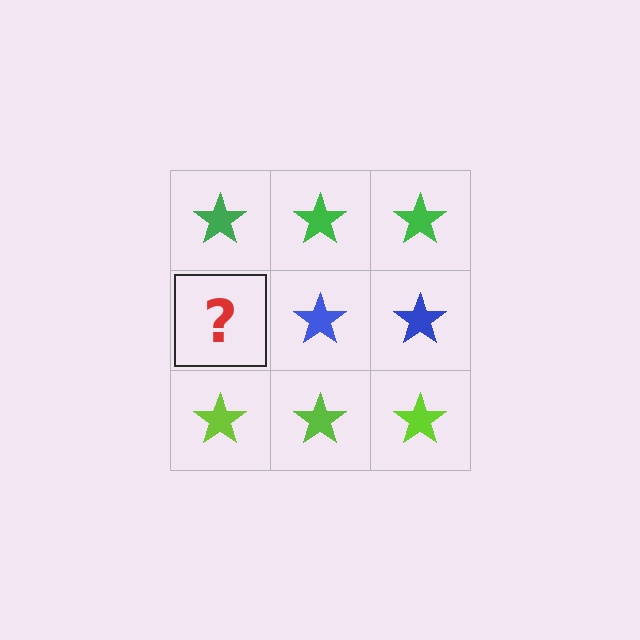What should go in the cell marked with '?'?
The missing cell should contain a blue star.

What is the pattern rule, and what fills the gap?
The rule is that each row has a consistent color. The gap should be filled with a blue star.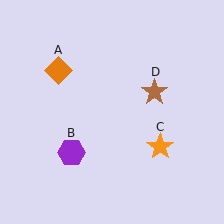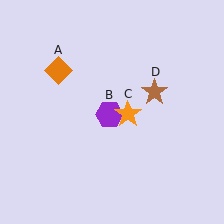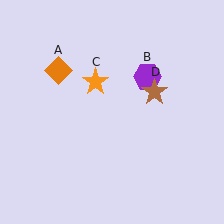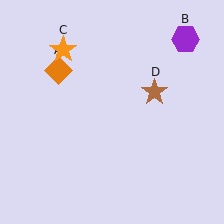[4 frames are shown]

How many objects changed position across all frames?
2 objects changed position: purple hexagon (object B), orange star (object C).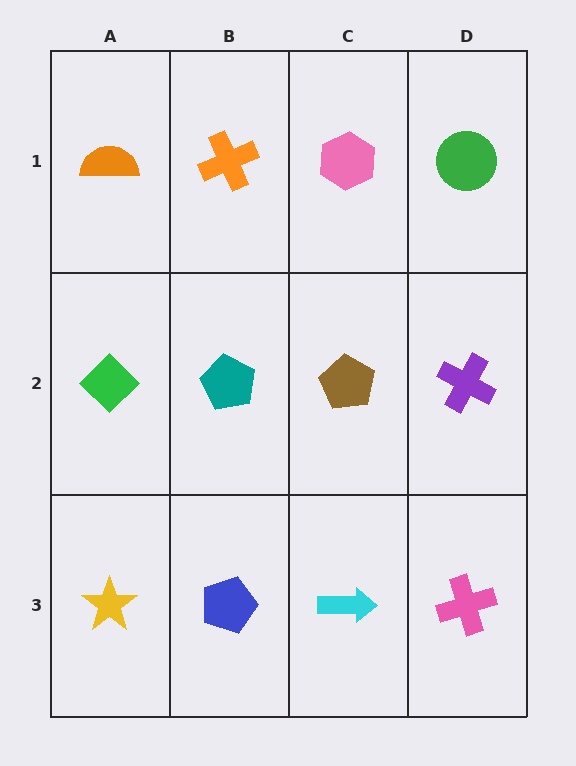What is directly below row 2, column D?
A pink cross.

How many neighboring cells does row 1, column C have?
3.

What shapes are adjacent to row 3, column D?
A purple cross (row 2, column D), a cyan arrow (row 3, column C).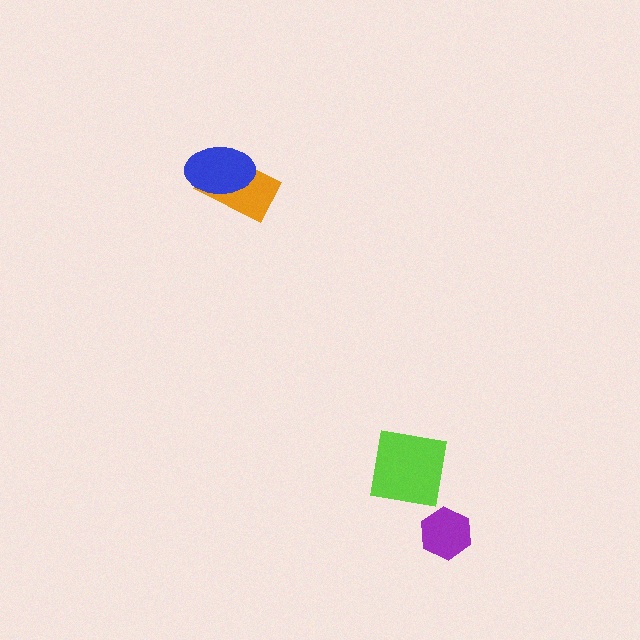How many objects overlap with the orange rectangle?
1 object overlaps with the orange rectangle.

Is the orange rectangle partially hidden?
Yes, it is partially covered by another shape.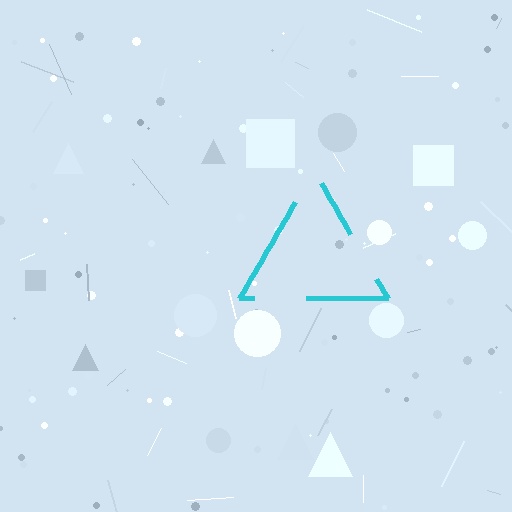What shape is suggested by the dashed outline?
The dashed outline suggests a triangle.